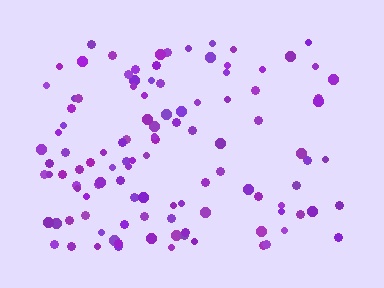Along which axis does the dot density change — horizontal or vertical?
Horizontal.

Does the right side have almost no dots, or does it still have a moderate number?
Still a moderate number, just noticeably fewer than the left.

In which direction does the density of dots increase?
From right to left, with the left side densest.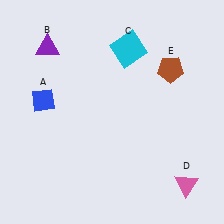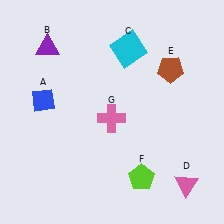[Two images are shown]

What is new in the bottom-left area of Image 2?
A pink cross (G) was added in the bottom-left area of Image 2.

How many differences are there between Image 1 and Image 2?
There are 2 differences between the two images.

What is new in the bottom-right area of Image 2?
A lime pentagon (F) was added in the bottom-right area of Image 2.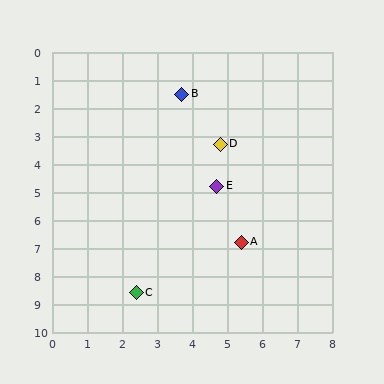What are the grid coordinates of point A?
Point A is at approximately (5.4, 6.8).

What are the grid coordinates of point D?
Point D is at approximately (4.8, 3.3).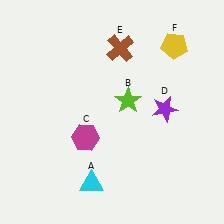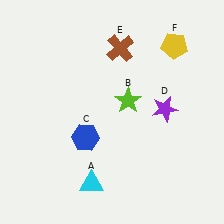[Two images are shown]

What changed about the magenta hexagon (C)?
In Image 1, C is magenta. In Image 2, it changed to blue.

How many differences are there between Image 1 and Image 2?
There is 1 difference between the two images.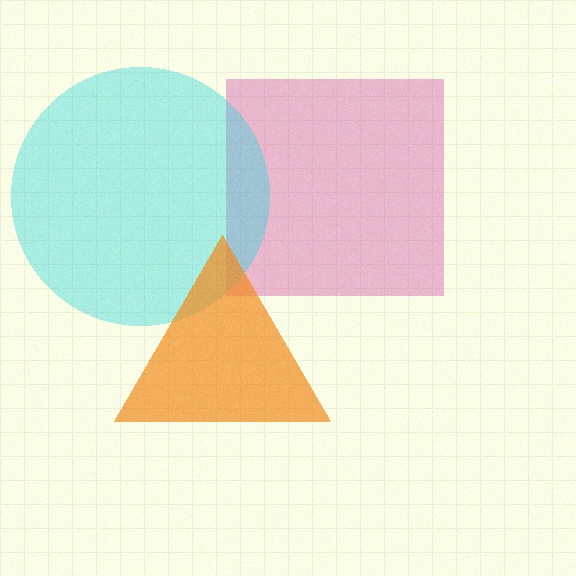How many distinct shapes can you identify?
There are 3 distinct shapes: a pink square, a cyan circle, an orange triangle.